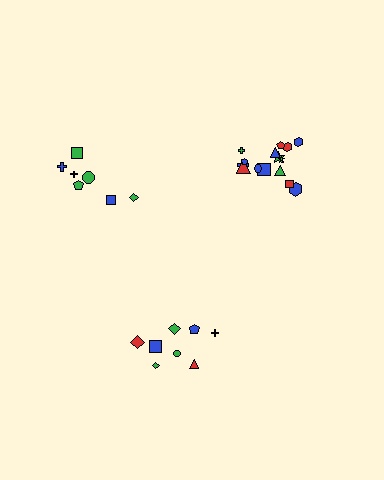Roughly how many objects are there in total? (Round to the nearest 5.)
Roughly 30 objects in total.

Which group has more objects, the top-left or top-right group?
The top-right group.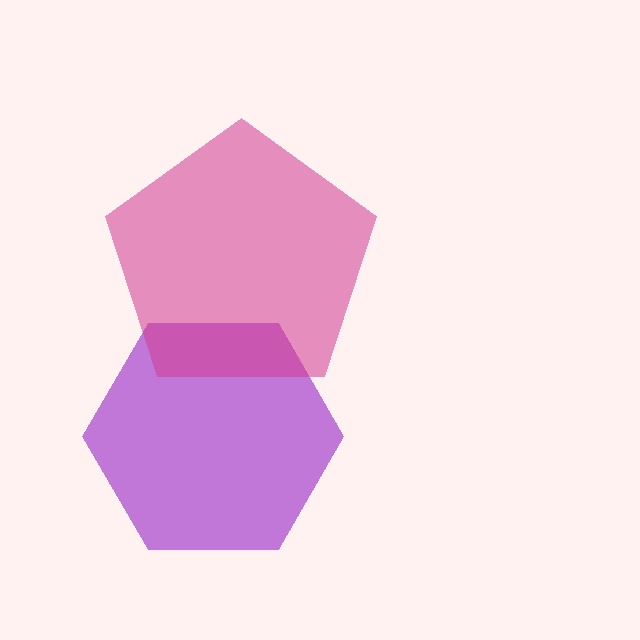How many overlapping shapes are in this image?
There are 2 overlapping shapes in the image.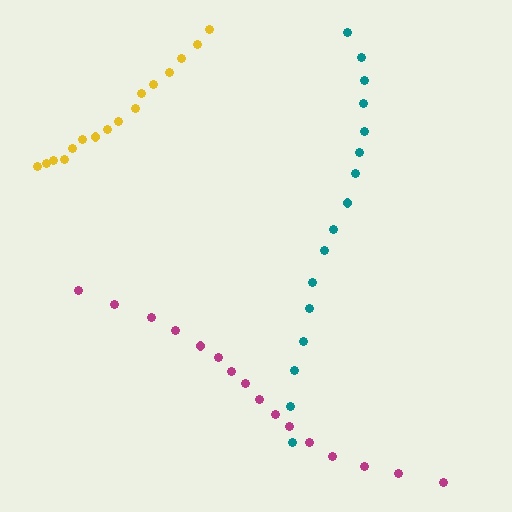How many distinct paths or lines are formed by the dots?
There are 3 distinct paths.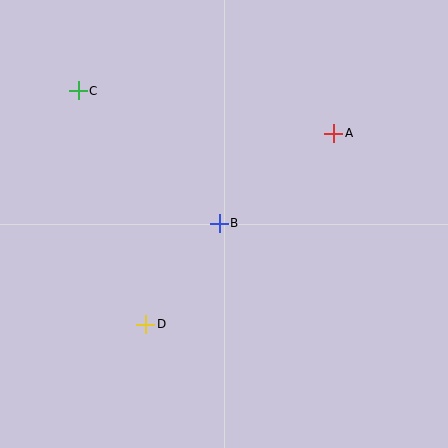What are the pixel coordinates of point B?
Point B is at (219, 223).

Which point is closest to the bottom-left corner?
Point D is closest to the bottom-left corner.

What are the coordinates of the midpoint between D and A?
The midpoint between D and A is at (240, 229).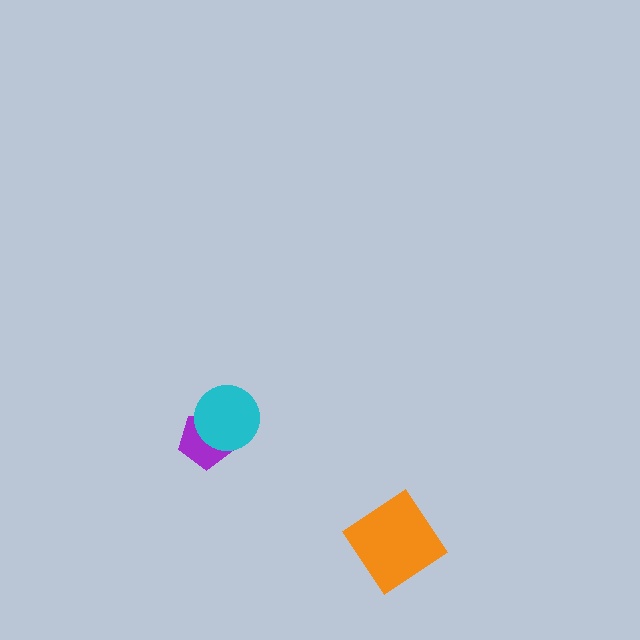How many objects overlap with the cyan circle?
1 object overlaps with the cyan circle.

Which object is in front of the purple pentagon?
The cyan circle is in front of the purple pentagon.